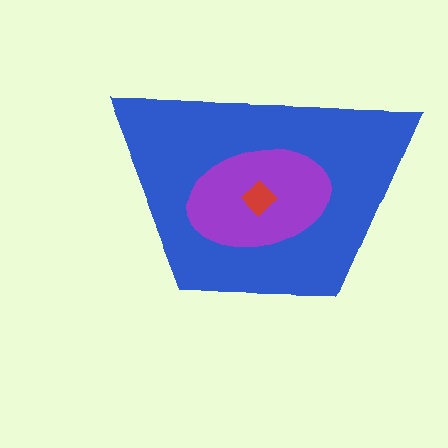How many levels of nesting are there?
3.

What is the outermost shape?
The blue trapezoid.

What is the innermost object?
The red diamond.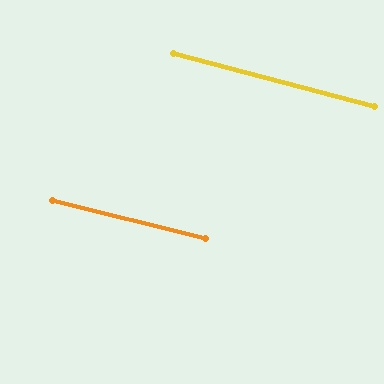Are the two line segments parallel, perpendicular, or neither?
Parallel — their directions differ by only 1.0°.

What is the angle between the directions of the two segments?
Approximately 1 degree.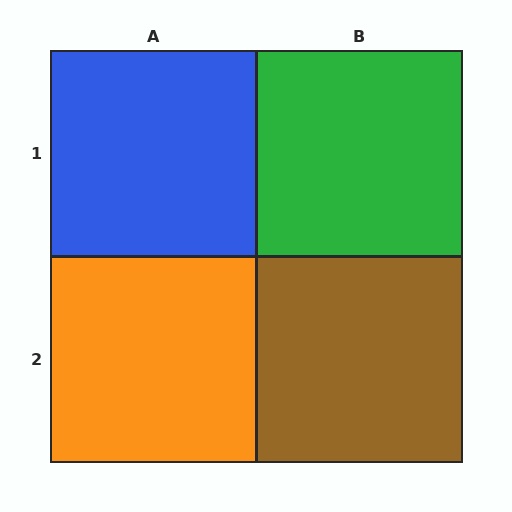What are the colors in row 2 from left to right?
Orange, brown.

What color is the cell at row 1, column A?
Blue.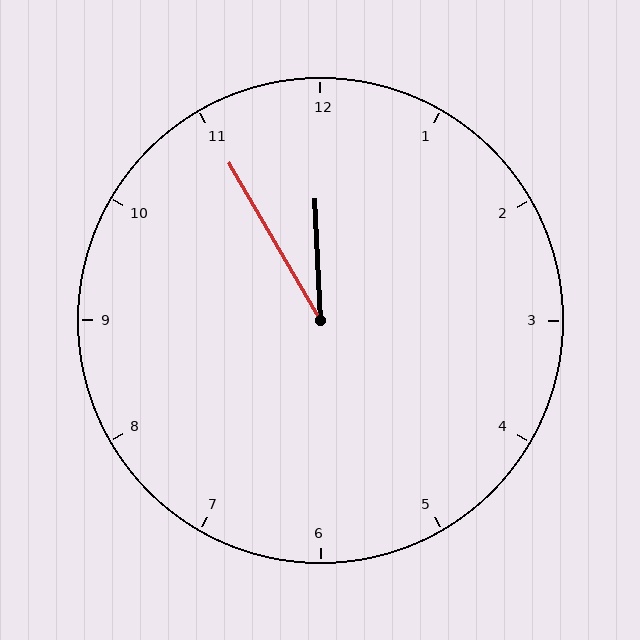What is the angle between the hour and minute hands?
Approximately 28 degrees.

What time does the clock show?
11:55.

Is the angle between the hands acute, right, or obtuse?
It is acute.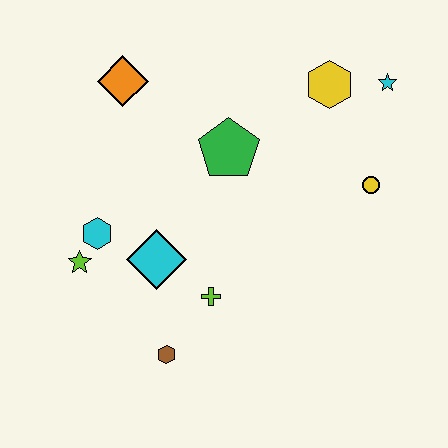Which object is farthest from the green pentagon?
The brown hexagon is farthest from the green pentagon.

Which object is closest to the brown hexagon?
The lime cross is closest to the brown hexagon.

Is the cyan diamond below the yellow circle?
Yes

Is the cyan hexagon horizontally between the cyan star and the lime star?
Yes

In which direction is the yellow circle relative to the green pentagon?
The yellow circle is to the right of the green pentagon.